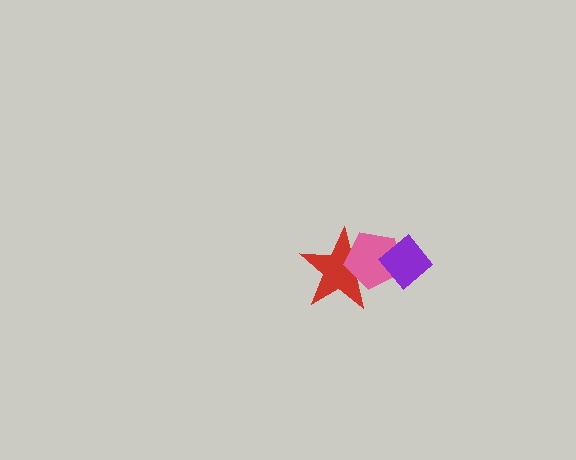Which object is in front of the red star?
The pink pentagon is in front of the red star.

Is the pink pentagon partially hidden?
Yes, it is partially covered by another shape.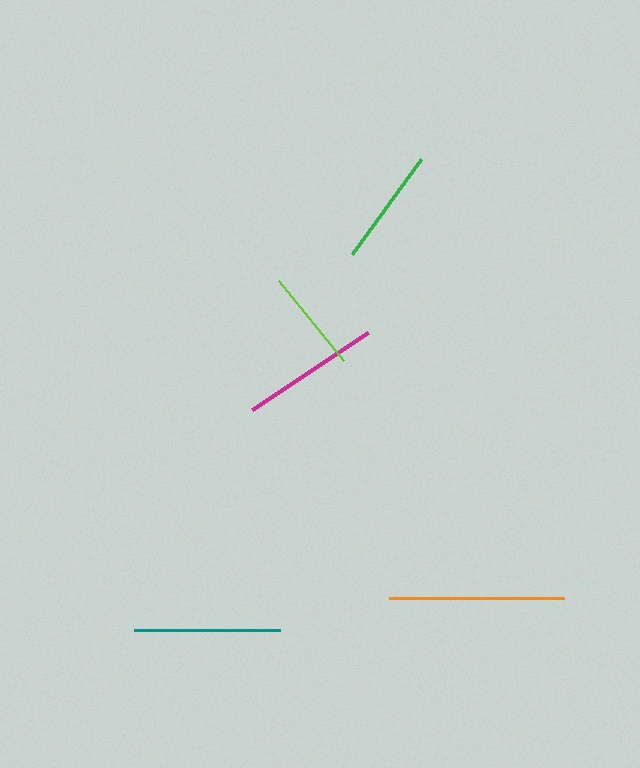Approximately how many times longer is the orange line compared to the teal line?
The orange line is approximately 1.2 times the length of the teal line.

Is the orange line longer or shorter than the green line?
The orange line is longer than the green line.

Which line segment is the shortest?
The lime line is the shortest at approximately 103 pixels.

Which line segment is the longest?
The orange line is the longest at approximately 175 pixels.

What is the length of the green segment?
The green segment is approximately 117 pixels long.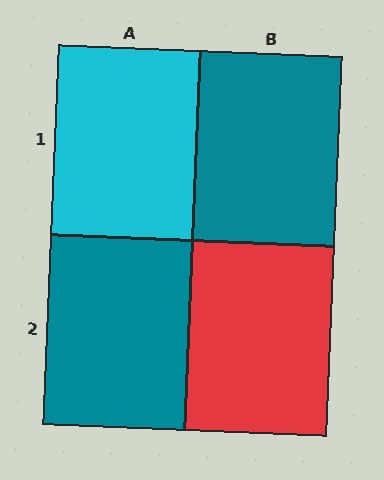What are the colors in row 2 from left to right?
Teal, red.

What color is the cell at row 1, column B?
Teal.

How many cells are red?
1 cell is red.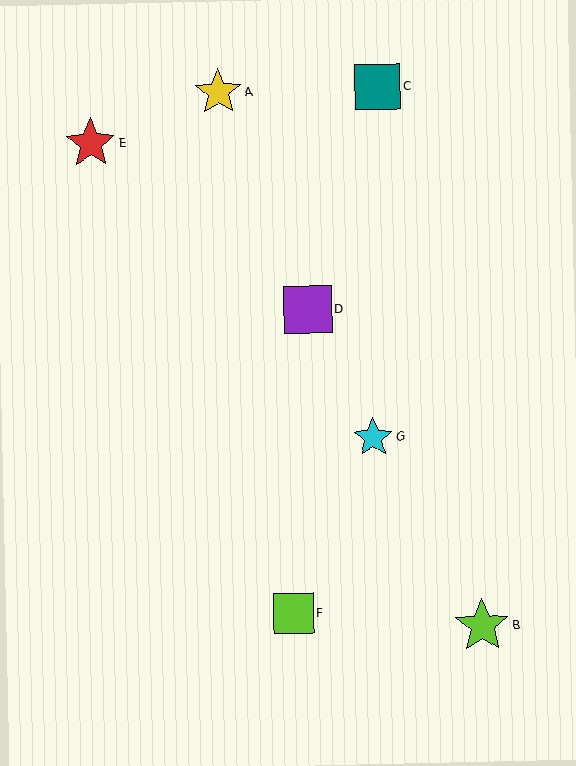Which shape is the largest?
The lime star (labeled B) is the largest.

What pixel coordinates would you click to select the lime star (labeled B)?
Click at (482, 626) to select the lime star B.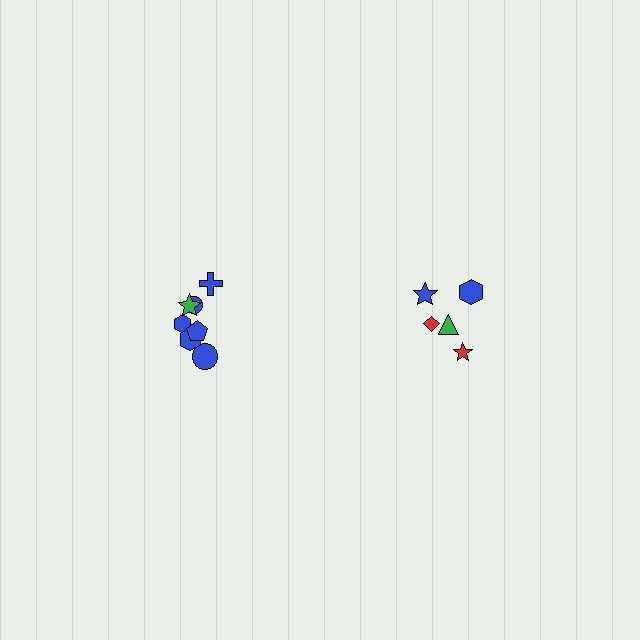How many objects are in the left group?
There are 7 objects.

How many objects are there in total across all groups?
There are 12 objects.